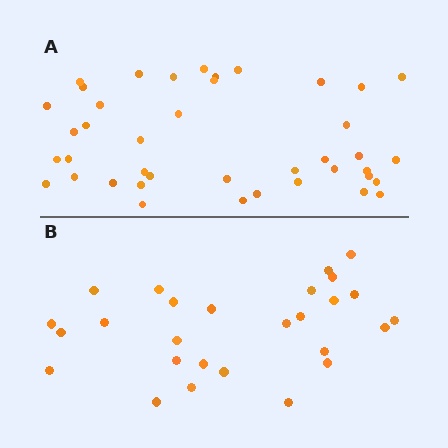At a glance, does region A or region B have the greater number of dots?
Region A (the top region) has more dots.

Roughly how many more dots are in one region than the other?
Region A has approximately 15 more dots than region B.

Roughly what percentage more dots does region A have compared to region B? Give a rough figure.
About 50% more.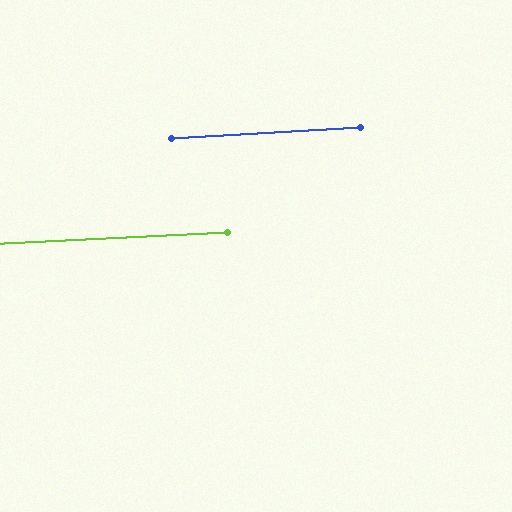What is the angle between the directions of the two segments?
Approximately 1 degree.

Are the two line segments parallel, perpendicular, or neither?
Parallel — their directions differ by only 0.7°.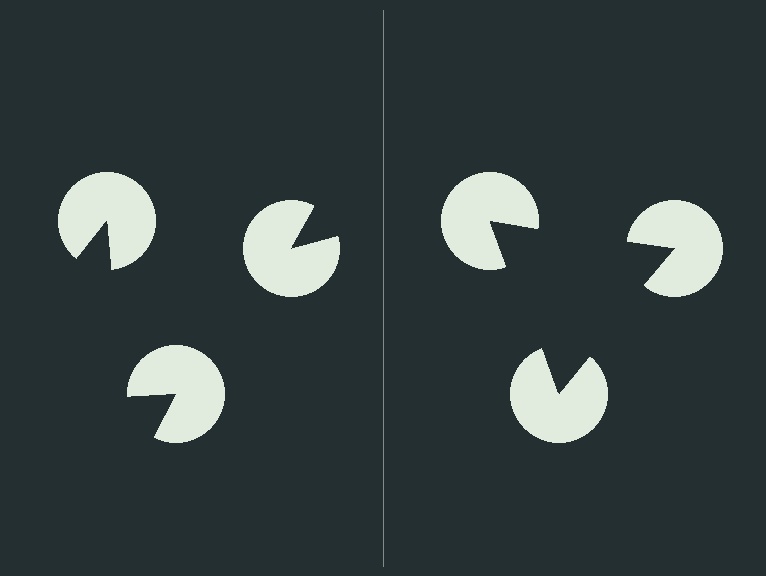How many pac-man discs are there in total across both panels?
6 — 3 on each side.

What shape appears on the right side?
An illusory triangle.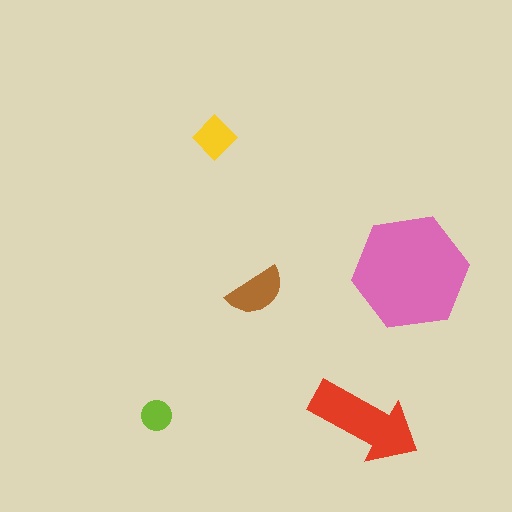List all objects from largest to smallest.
The pink hexagon, the red arrow, the brown semicircle, the yellow diamond, the lime circle.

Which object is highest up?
The yellow diamond is topmost.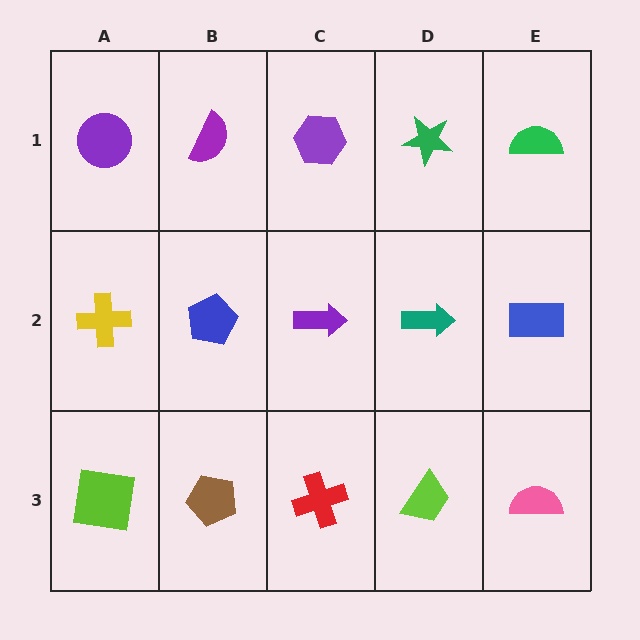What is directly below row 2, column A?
A lime square.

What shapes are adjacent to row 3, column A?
A yellow cross (row 2, column A), a brown pentagon (row 3, column B).